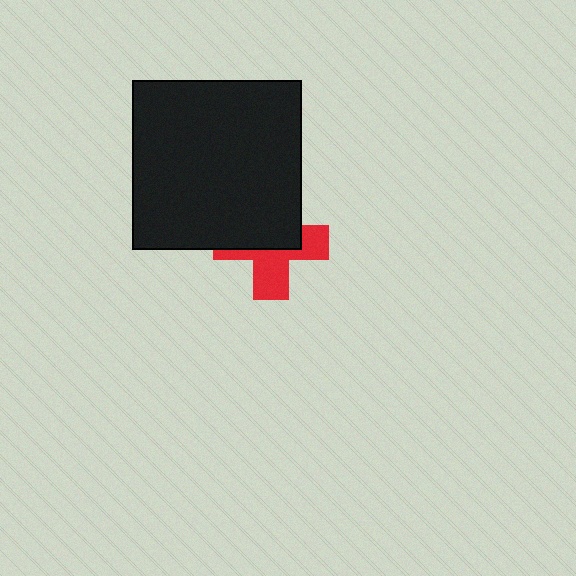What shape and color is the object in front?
The object in front is a black square.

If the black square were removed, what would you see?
You would see the complete red cross.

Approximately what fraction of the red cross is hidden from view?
Roughly 53% of the red cross is hidden behind the black square.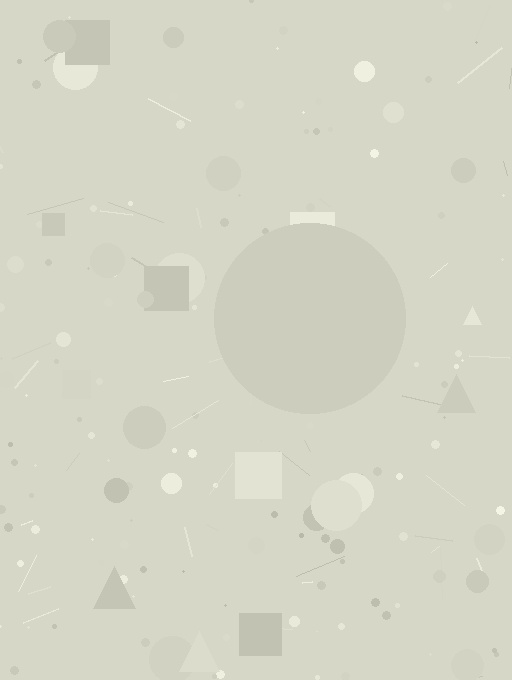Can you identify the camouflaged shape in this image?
The camouflaged shape is a circle.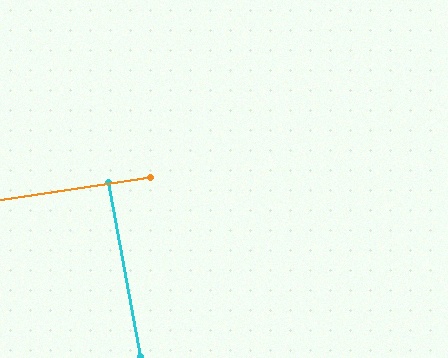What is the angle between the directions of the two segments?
Approximately 88 degrees.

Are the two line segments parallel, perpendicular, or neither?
Perpendicular — they meet at approximately 88°.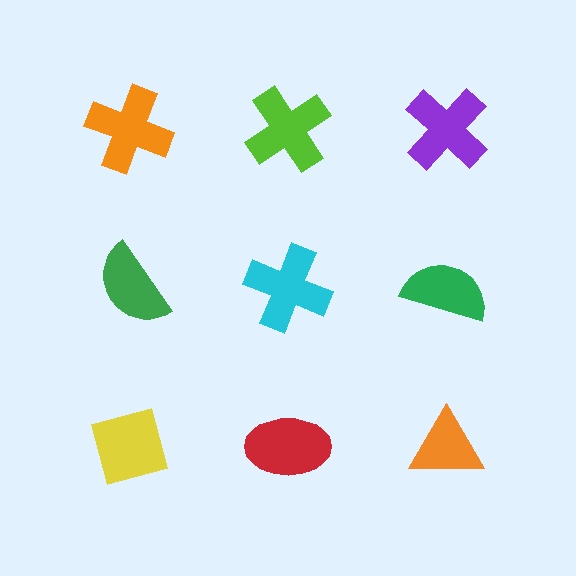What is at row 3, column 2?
A red ellipse.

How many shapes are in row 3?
3 shapes.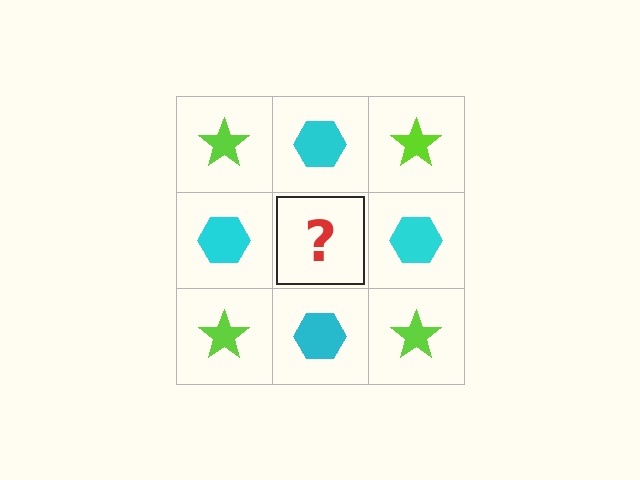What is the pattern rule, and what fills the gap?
The rule is that it alternates lime star and cyan hexagon in a checkerboard pattern. The gap should be filled with a lime star.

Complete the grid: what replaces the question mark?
The question mark should be replaced with a lime star.